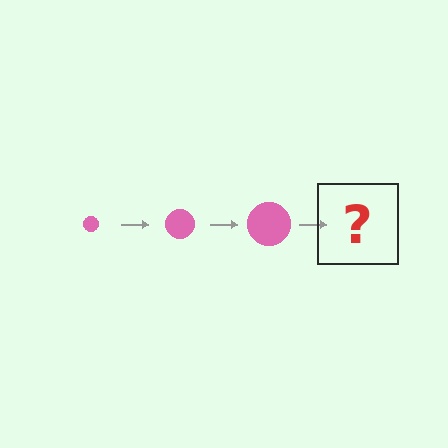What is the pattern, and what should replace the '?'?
The pattern is that the circle gets progressively larger each step. The '?' should be a pink circle, larger than the previous one.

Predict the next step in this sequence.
The next step is a pink circle, larger than the previous one.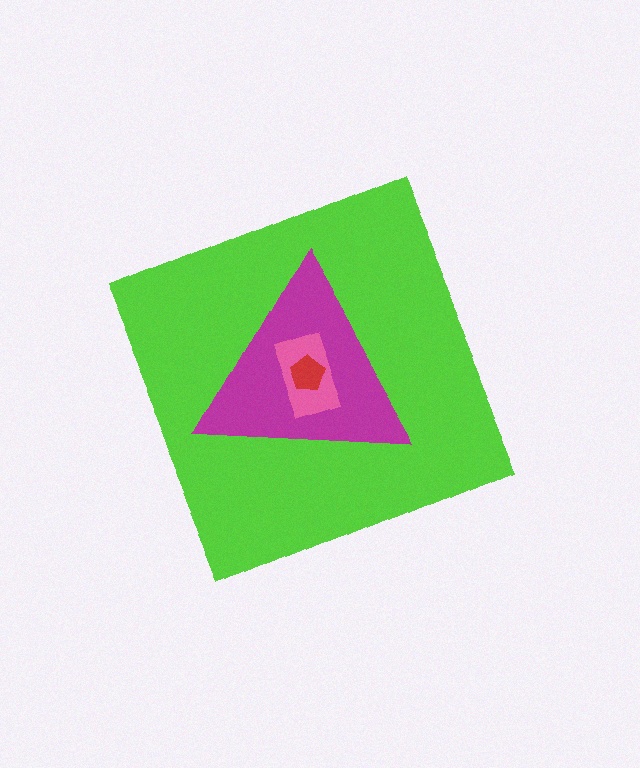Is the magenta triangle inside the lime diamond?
Yes.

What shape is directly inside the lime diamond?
The magenta triangle.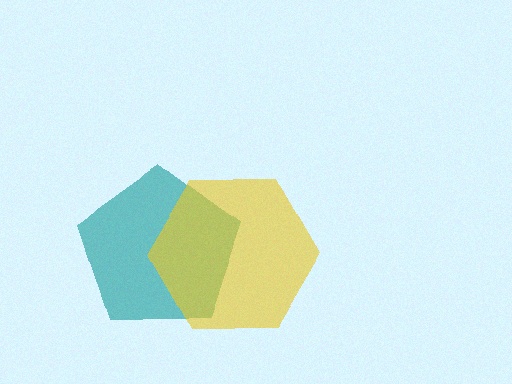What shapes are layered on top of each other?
The layered shapes are: a teal pentagon, a yellow hexagon.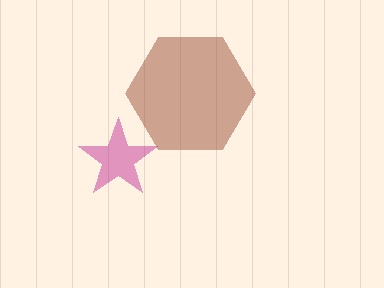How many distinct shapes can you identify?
There are 2 distinct shapes: a brown hexagon, a magenta star.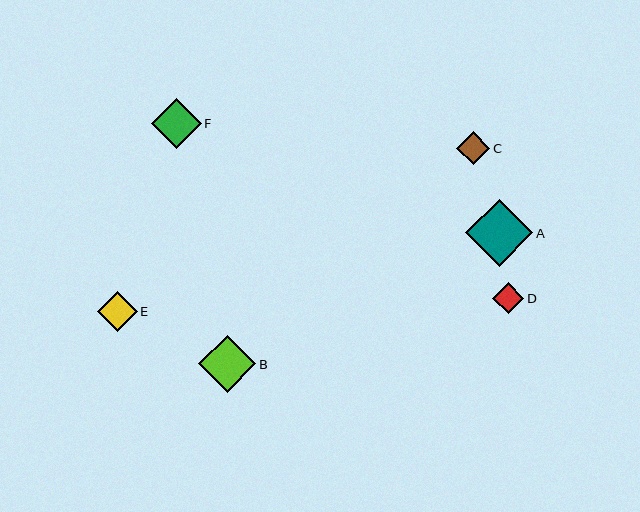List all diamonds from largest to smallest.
From largest to smallest: A, B, F, E, C, D.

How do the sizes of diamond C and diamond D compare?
Diamond C and diamond D are approximately the same size.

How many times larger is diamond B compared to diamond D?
Diamond B is approximately 1.8 times the size of diamond D.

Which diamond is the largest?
Diamond A is the largest with a size of approximately 67 pixels.